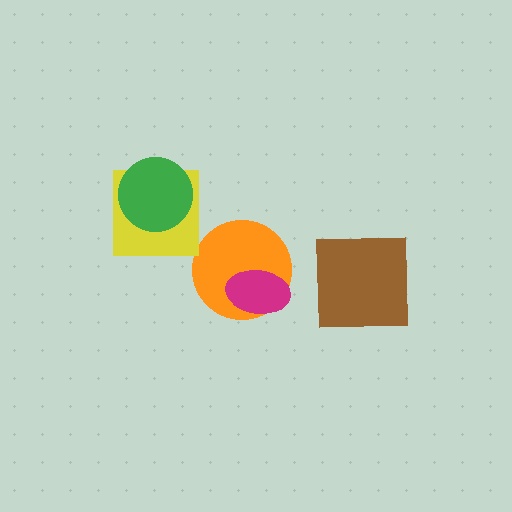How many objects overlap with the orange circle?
1 object overlaps with the orange circle.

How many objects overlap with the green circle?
1 object overlaps with the green circle.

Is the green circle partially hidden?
No, no other shape covers it.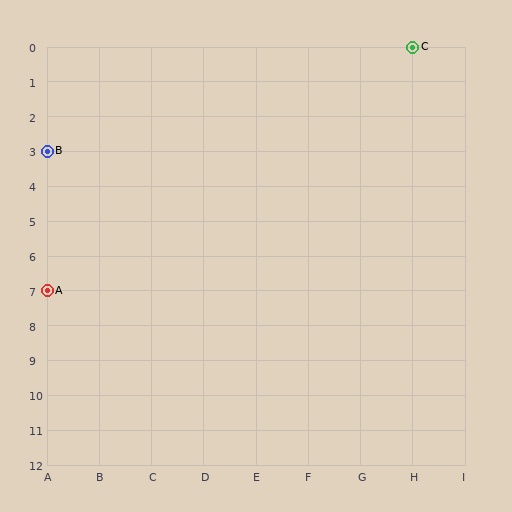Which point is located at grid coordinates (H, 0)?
Point C is at (H, 0).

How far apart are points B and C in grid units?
Points B and C are 7 columns and 3 rows apart (about 7.6 grid units diagonally).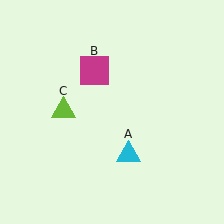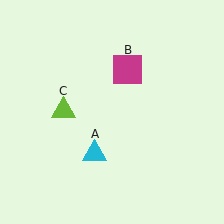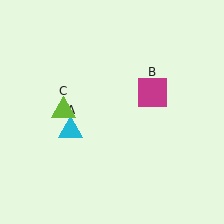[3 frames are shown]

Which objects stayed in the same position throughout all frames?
Lime triangle (object C) remained stationary.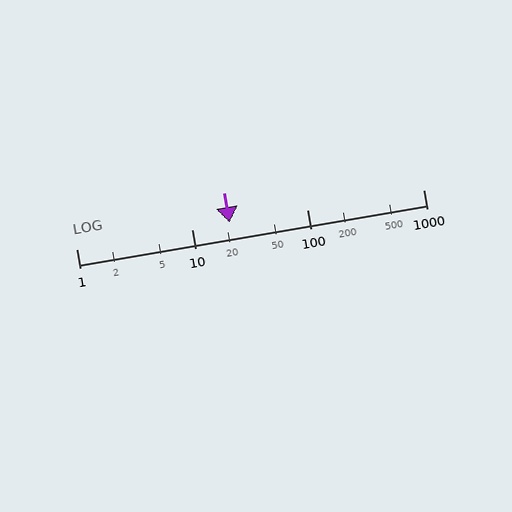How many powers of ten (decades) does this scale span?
The scale spans 3 decades, from 1 to 1000.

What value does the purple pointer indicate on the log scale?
The pointer indicates approximately 21.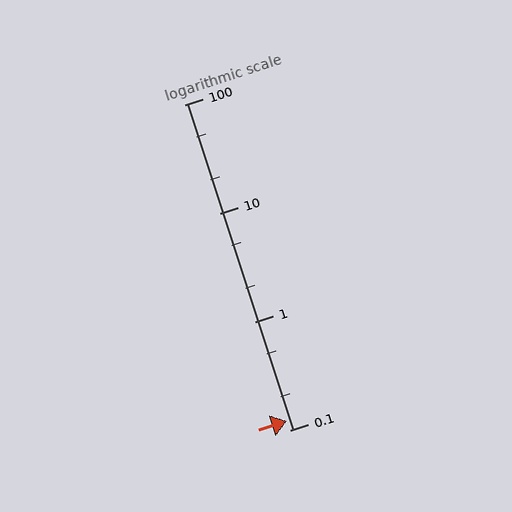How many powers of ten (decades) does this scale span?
The scale spans 3 decades, from 0.1 to 100.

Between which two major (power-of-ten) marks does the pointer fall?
The pointer is between 0.1 and 1.